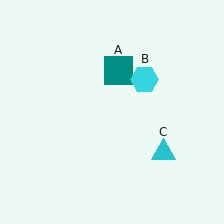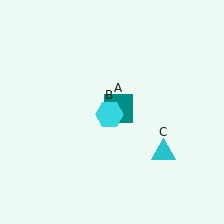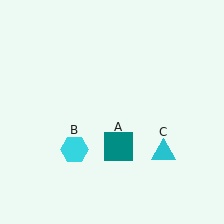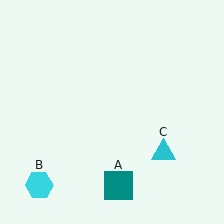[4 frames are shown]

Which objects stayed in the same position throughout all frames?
Cyan triangle (object C) remained stationary.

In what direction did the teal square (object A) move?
The teal square (object A) moved down.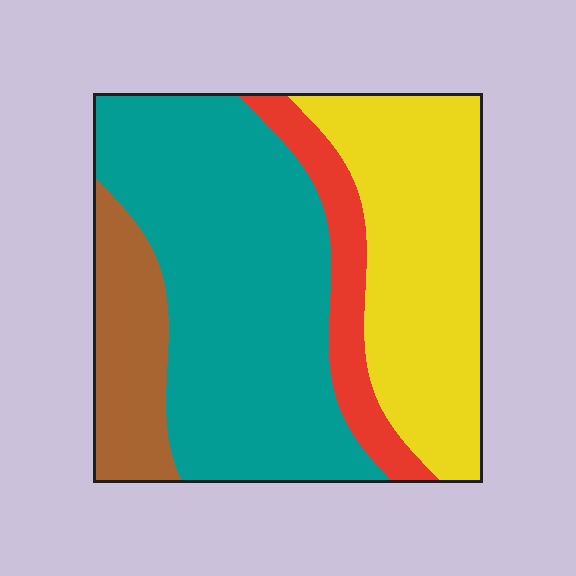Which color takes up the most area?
Teal, at roughly 45%.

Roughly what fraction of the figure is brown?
Brown takes up less than a sixth of the figure.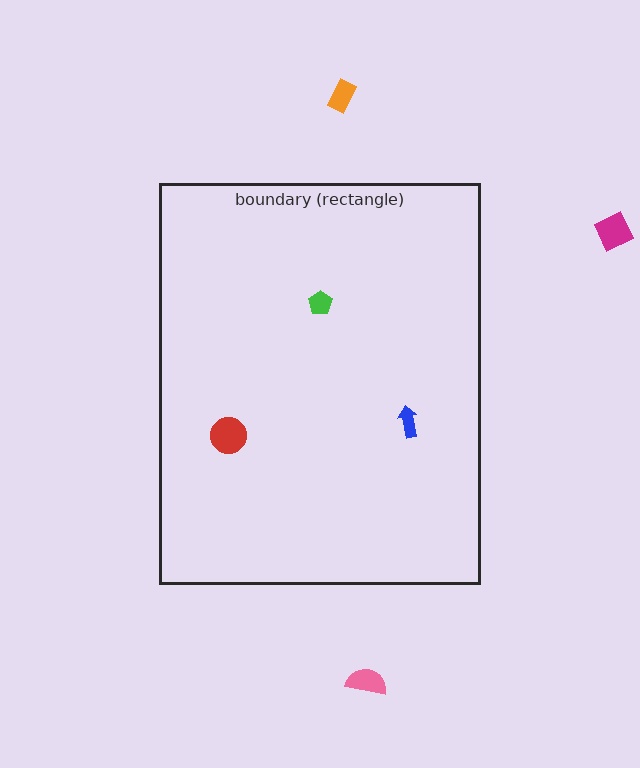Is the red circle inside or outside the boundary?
Inside.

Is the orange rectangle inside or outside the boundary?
Outside.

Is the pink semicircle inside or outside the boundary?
Outside.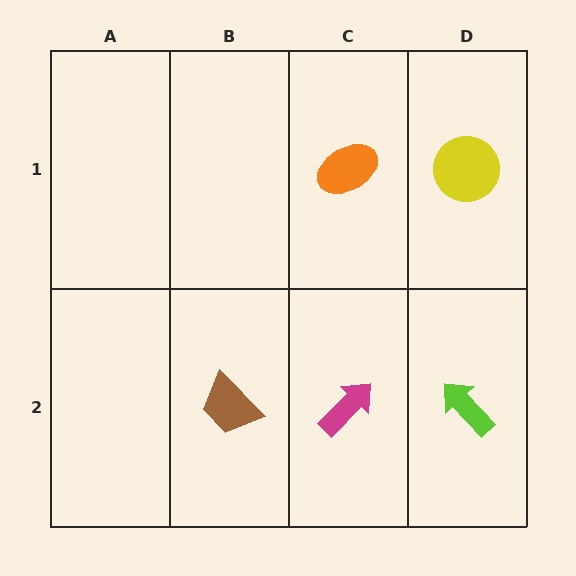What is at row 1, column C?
An orange ellipse.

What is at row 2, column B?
A brown trapezoid.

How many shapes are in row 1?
2 shapes.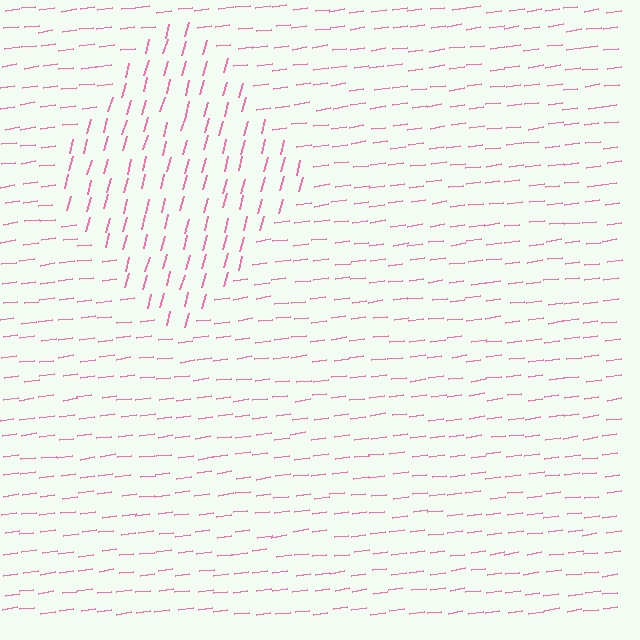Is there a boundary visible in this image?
Yes, there is a texture boundary formed by a change in line orientation.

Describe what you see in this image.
The image is filled with small pink line segments. A diamond region in the image has lines oriented differently from the surrounding lines, creating a visible texture boundary.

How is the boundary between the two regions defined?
The boundary is defined purely by a change in line orientation (approximately 68 degrees difference). All lines are the same color and thickness.